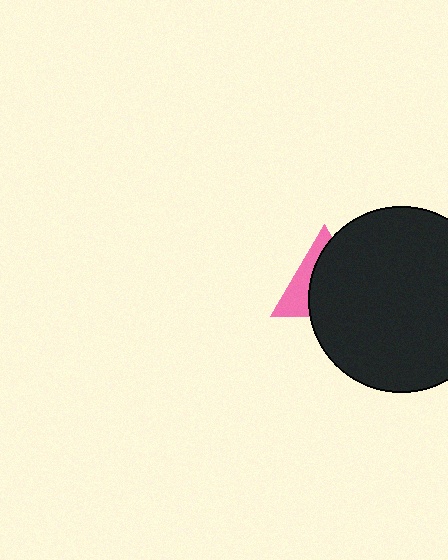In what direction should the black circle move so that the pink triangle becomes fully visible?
The black circle should move right. That is the shortest direction to clear the overlap and leave the pink triangle fully visible.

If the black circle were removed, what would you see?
You would see the complete pink triangle.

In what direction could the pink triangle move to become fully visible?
The pink triangle could move left. That would shift it out from behind the black circle entirely.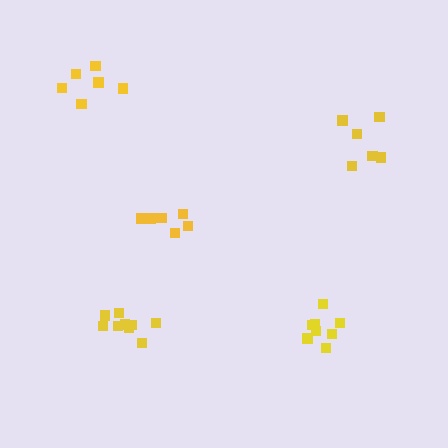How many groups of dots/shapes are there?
There are 5 groups.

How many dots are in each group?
Group 1: 6 dots, Group 2: 8 dots, Group 3: 9 dots, Group 4: 6 dots, Group 5: 6 dots (35 total).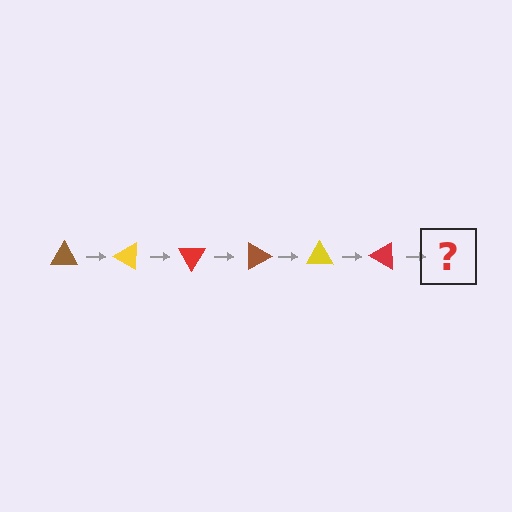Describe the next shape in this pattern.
It should be a brown triangle, rotated 180 degrees from the start.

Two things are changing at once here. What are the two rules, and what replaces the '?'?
The two rules are that it rotates 30 degrees each step and the color cycles through brown, yellow, and red. The '?' should be a brown triangle, rotated 180 degrees from the start.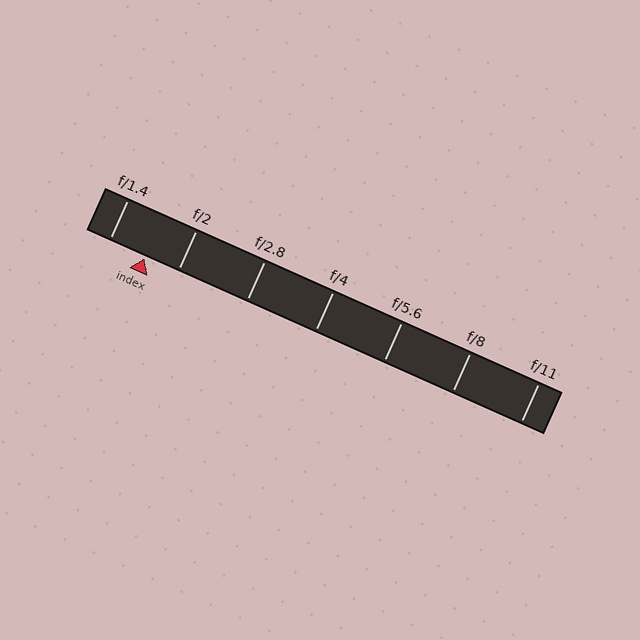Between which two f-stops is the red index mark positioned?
The index mark is between f/1.4 and f/2.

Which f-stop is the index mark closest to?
The index mark is closest to f/2.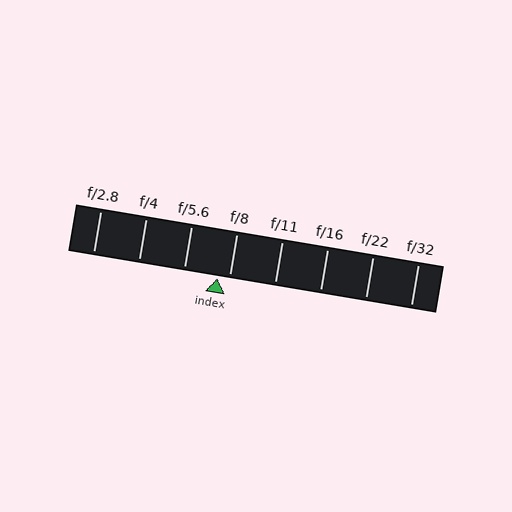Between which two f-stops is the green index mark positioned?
The index mark is between f/5.6 and f/8.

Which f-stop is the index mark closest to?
The index mark is closest to f/8.